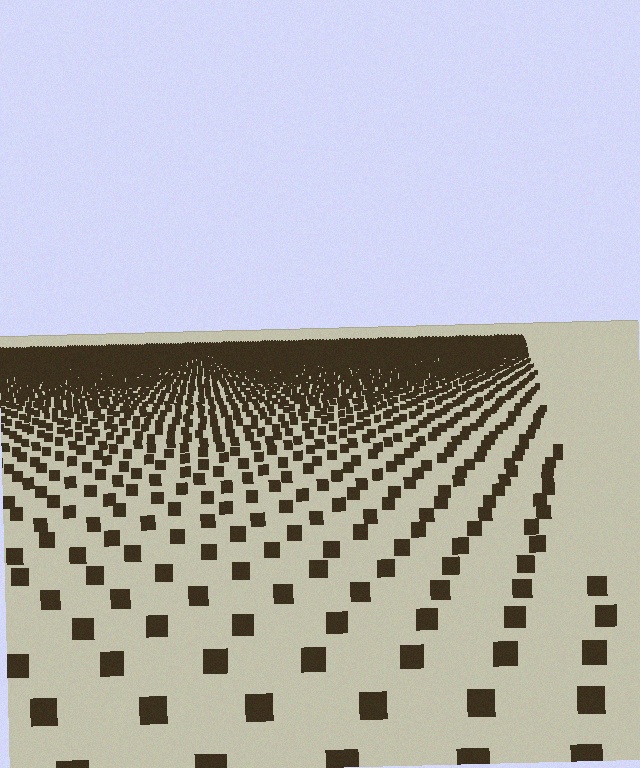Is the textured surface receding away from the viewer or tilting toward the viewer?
The surface is receding away from the viewer. Texture elements get smaller and denser toward the top.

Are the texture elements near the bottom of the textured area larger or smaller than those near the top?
Larger. Near the bottom, elements are closer to the viewer and appear at a bigger on-screen size.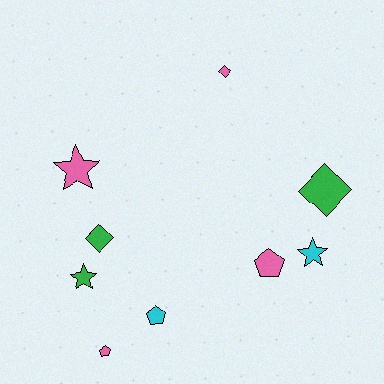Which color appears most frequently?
Pink, with 4 objects.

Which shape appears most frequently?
Diamond, with 3 objects.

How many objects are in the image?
There are 9 objects.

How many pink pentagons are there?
There are 2 pink pentagons.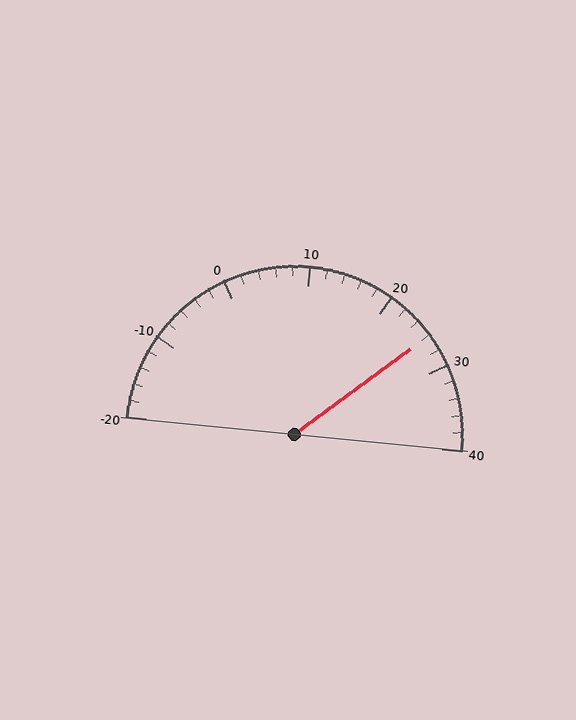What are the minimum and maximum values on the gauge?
The gauge ranges from -20 to 40.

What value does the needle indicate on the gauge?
The needle indicates approximately 26.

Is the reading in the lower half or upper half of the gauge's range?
The reading is in the upper half of the range (-20 to 40).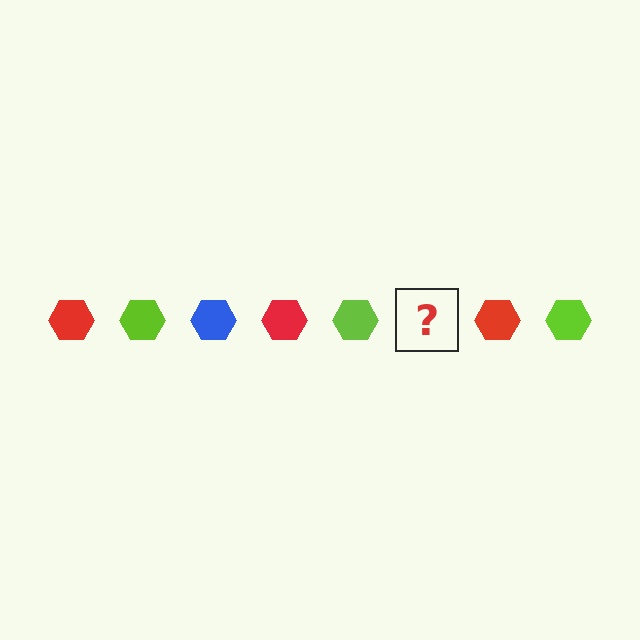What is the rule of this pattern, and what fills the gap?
The rule is that the pattern cycles through red, lime, blue hexagons. The gap should be filled with a blue hexagon.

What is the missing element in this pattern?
The missing element is a blue hexagon.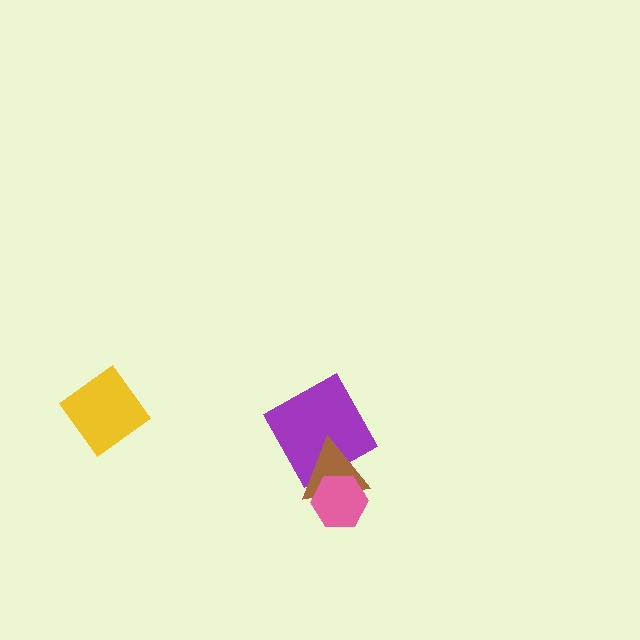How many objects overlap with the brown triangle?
2 objects overlap with the brown triangle.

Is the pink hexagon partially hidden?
No, no other shape covers it.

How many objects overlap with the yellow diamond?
0 objects overlap with the yellow diamond.